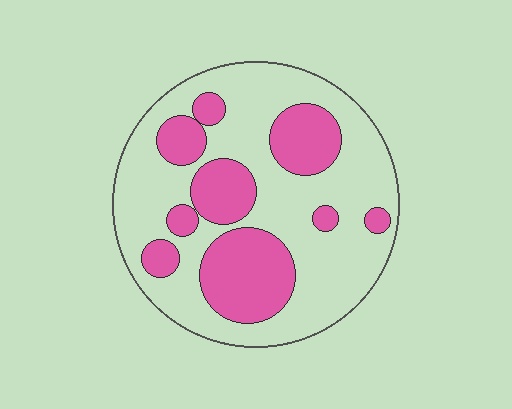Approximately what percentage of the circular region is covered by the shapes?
Approximately 35%.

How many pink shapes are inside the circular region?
9.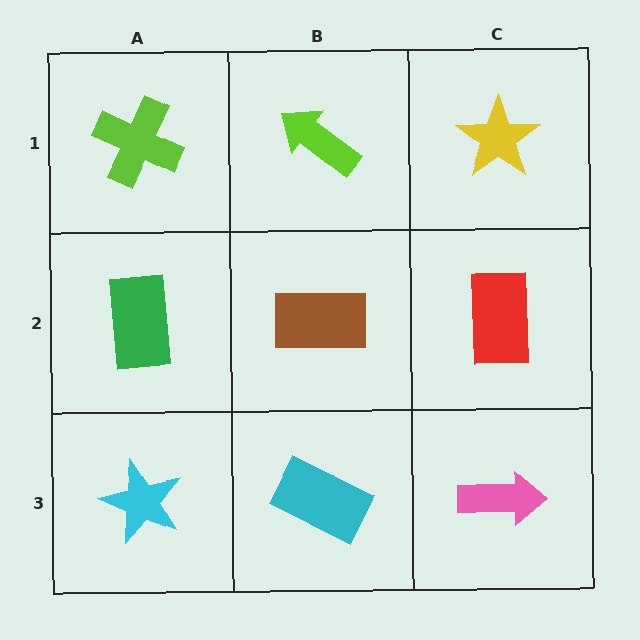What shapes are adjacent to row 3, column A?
A green rectangle (row 2, column A), a cyan rectangle (row 3, column B).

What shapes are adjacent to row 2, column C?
A yellow star (row 1, column C), a pink arrow (row 3, column C), a brown rectangle (row 2, column B).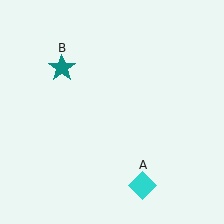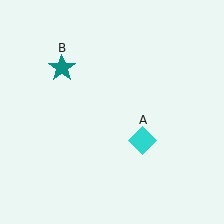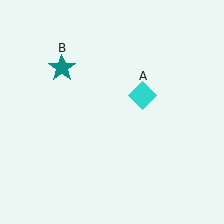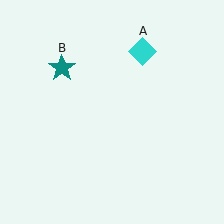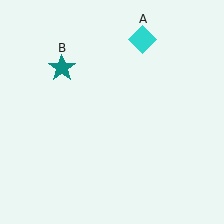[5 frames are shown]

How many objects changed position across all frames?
1 object changed position: cyan diamond (object A).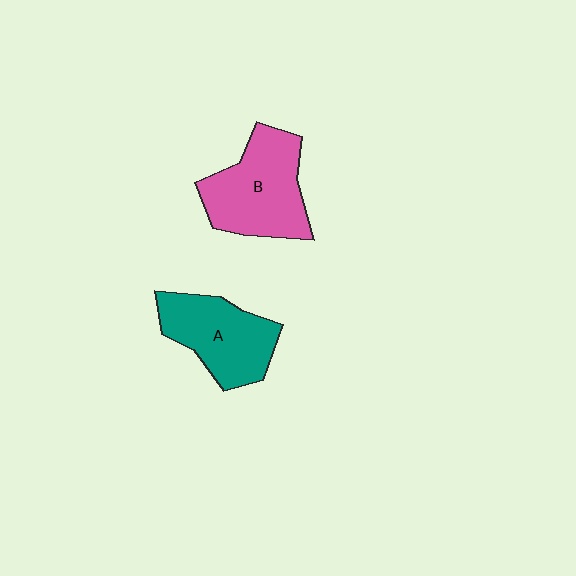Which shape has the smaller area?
Shape A (teal).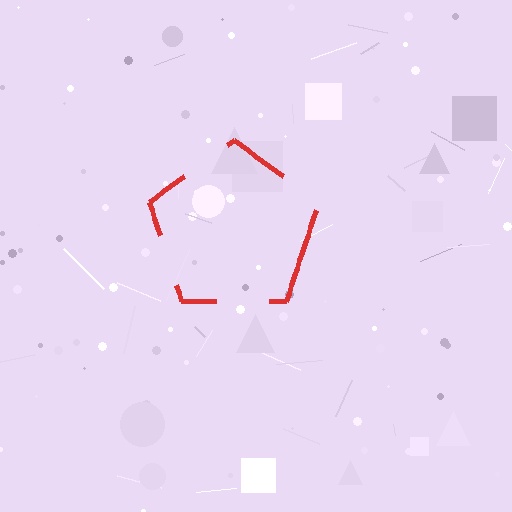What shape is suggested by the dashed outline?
The dashed outline suggests a pentagon.